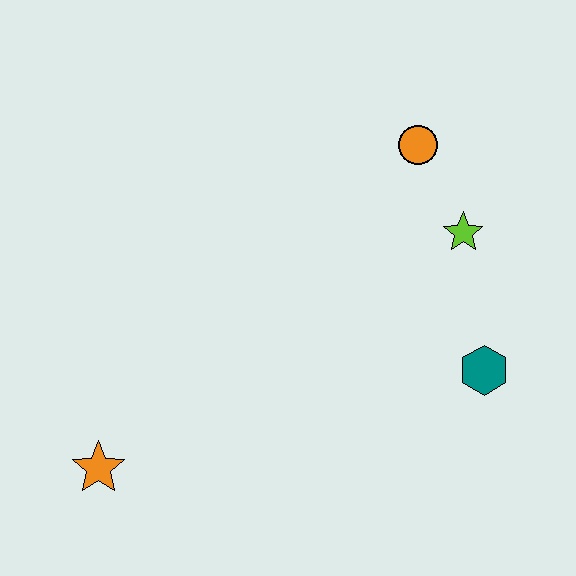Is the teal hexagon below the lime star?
Yes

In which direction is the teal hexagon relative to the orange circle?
The teal hexagon is below the orange circle.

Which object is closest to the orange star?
The teal hexagon is closest to the orange star.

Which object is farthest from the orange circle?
The orange star is farthest from the orange circle.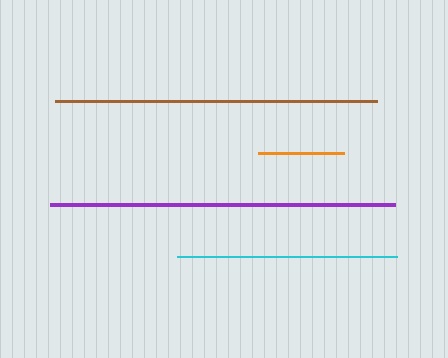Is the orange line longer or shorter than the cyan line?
The cyan line is longer than the orange line.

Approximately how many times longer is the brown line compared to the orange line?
The brown line is approximately 3.7 times the length of the orange line.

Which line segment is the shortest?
The orange line is the shortest at approximately 86 pixels.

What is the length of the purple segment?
The purple segment is approximately 345 pixels long.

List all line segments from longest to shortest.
From longest to shortest: purple, brown, cyan, orange.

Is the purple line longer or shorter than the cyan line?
The purple line is longer than the cyan line.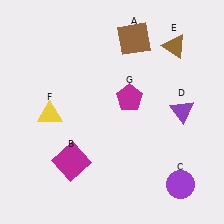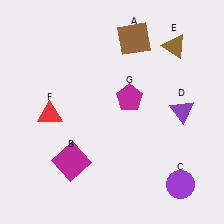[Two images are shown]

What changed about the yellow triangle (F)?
In Image 1, F is yellow. In Image 2, it changed to red.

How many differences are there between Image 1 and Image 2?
There is 1 difference between the two images.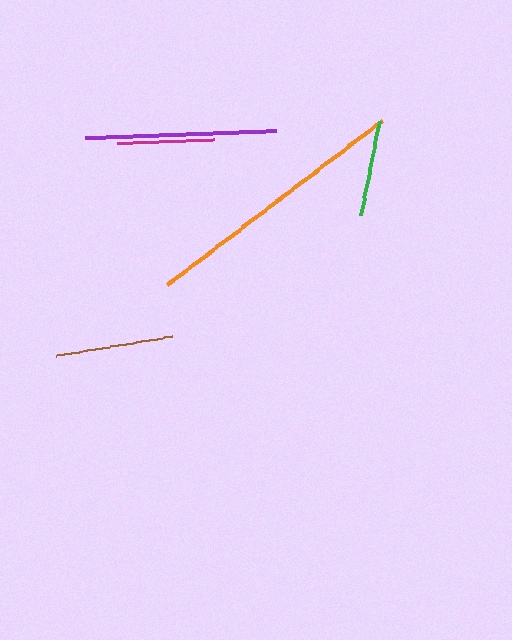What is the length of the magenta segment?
The magenta segment is approximately 98 pixels long.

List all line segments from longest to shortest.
From longest to shortest: orange, purple, brown, magenta, green.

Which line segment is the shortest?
The green line is the shortest at approximately 96 pixels.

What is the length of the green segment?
The green segment is approximately 96 pixels long.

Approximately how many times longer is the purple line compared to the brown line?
The purple line is approximately 1.6 times the length of the brown line.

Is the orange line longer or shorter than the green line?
The orange line is longer than the green line.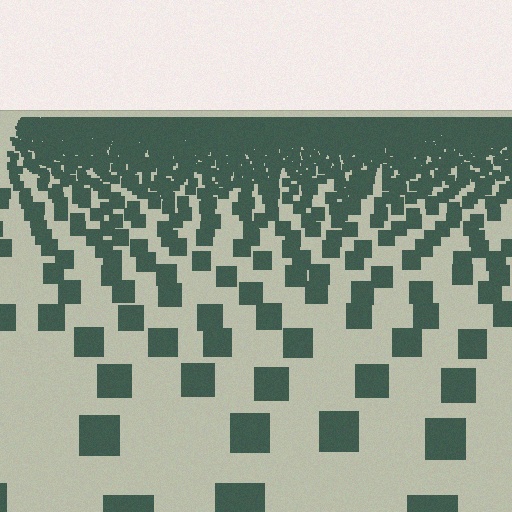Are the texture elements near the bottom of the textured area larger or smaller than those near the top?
Larger. Near the bottom, elements are closer to the viewer and appear at a bigger on-screen size.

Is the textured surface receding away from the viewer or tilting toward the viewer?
The surface is receding away from the viewer. Texture elements get smaller and denser toward the top.